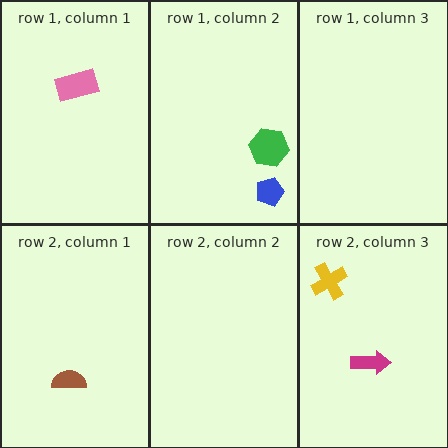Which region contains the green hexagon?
The row 1, column 2 region.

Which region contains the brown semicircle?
The row 2, column 1 region.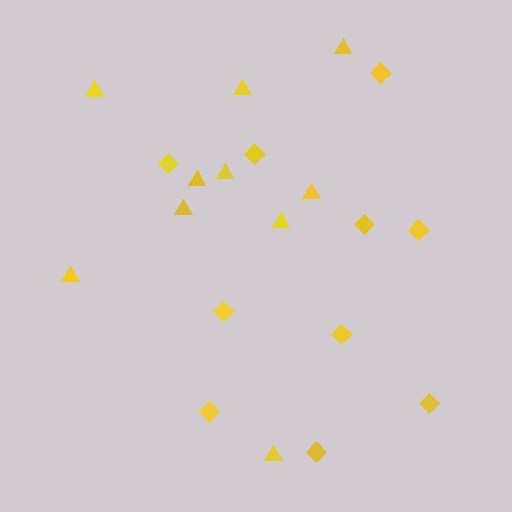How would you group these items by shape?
There are 2 groups: one group of diamonds (10) and one group of triangles (10).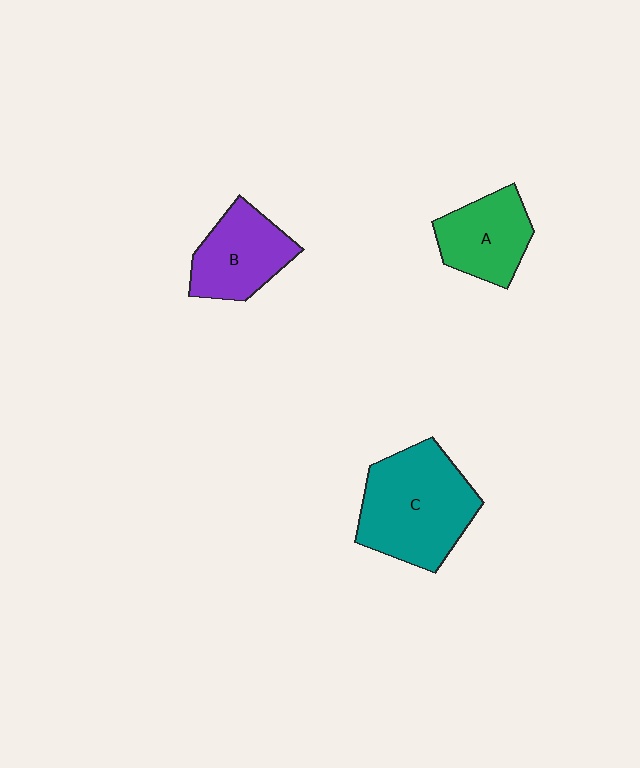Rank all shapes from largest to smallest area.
From largest to smallest: C (teal), B (purple), A (green).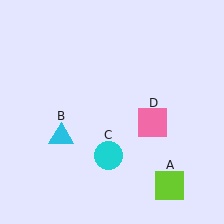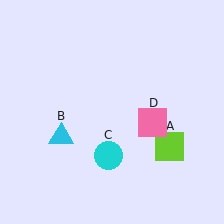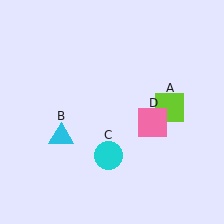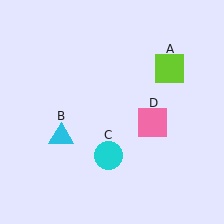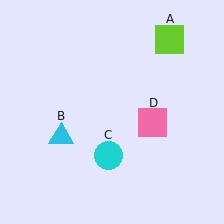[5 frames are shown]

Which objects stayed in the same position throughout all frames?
Cyan triangle (object B) and cyan circle (object C) and pink square (object D) remained stationary.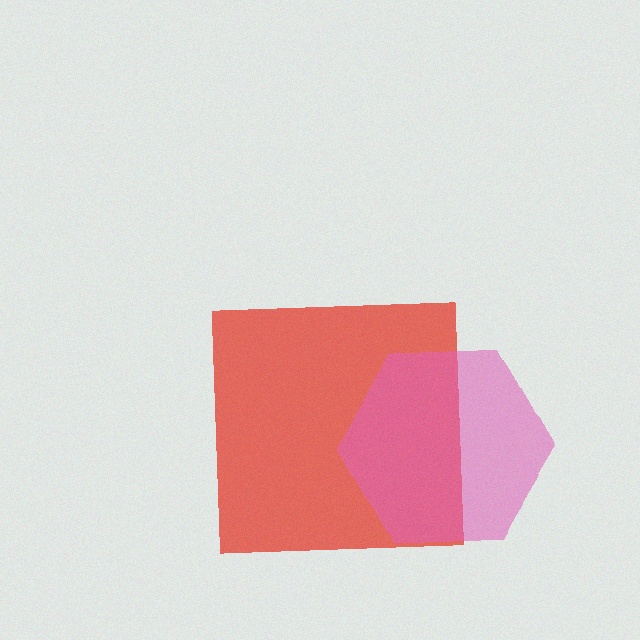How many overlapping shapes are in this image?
There are 2 overlapping shapes in the image.